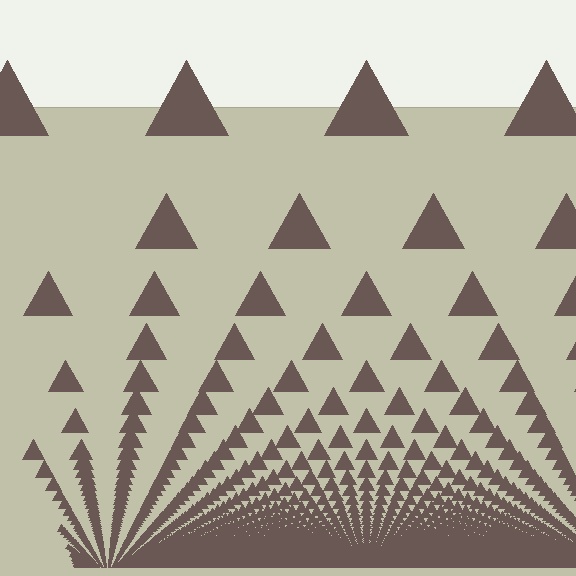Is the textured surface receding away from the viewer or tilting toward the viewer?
The surface appears to tilt toward the viewer. Texture elements get larger and sparser toward the top.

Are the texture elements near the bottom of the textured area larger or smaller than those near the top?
Smaller. The gradient is inverted — elements near the bottom are smaller and denser.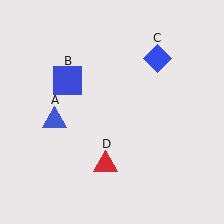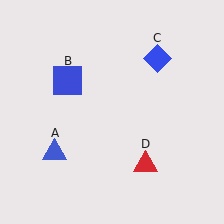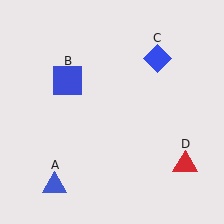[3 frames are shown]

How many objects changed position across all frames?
2 objects changed position: blue triangle (object A), red triangle (object D).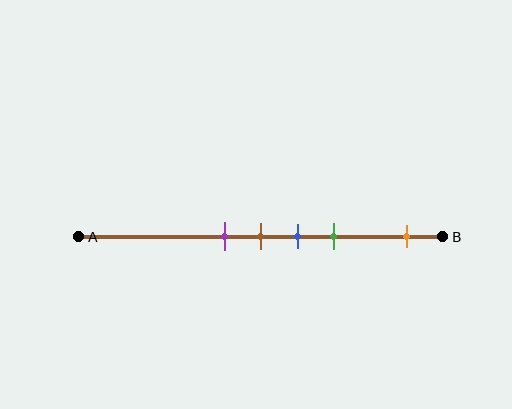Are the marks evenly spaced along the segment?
No, the marks are not evenly spaced.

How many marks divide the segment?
There are 5 marks dividing the segment.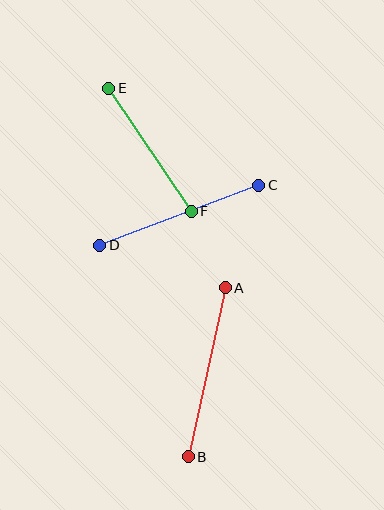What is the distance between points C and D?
The distance is approximately 170 pixels.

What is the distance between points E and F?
The distance is approximately 148 pixels.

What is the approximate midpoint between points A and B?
The midpoint is at approximately (207, 372) pixels.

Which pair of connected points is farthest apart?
Points A and B are farthest apart.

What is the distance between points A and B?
The distance is approximately 173 pixels.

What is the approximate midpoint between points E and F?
The midpoint is at approximately (150, 150) pixels.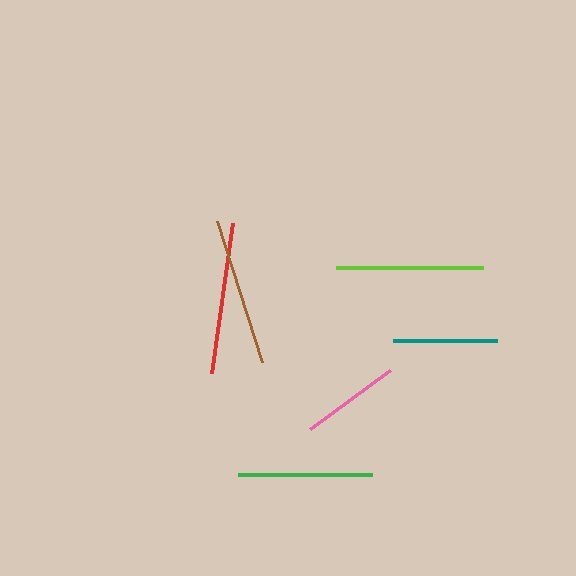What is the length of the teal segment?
The teal segment is approximately 104 pixels long.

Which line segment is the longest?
The red line is the longest at approximately 151 pixels.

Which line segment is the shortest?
The pink line is the shortest at approximately 100 pixels.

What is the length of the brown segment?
The brown segment is approximately 148 pixels long.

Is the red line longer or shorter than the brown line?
The red line is longer than the brown line.